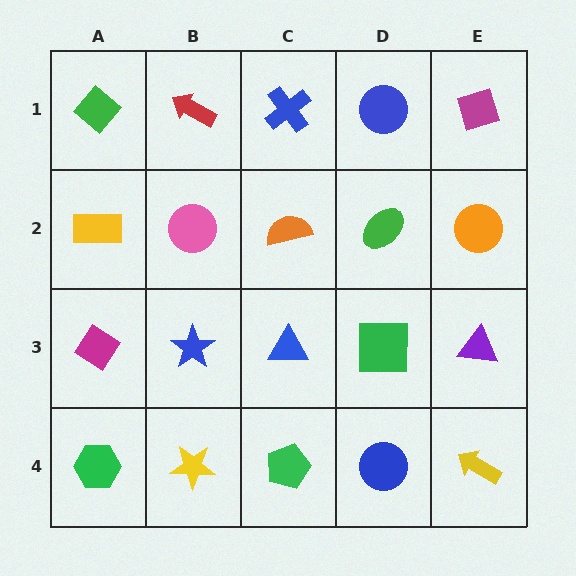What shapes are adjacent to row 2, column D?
A blue circle (row 1, column D), a green square (row 3, column D), an orange semicircle (row 2, column C), an orange circle (row 2, column E).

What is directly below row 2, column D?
A green square.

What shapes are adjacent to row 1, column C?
An orange semicircle (row 2, column C), a red arrow (row 1, column B), a blue circle (row 1, column D).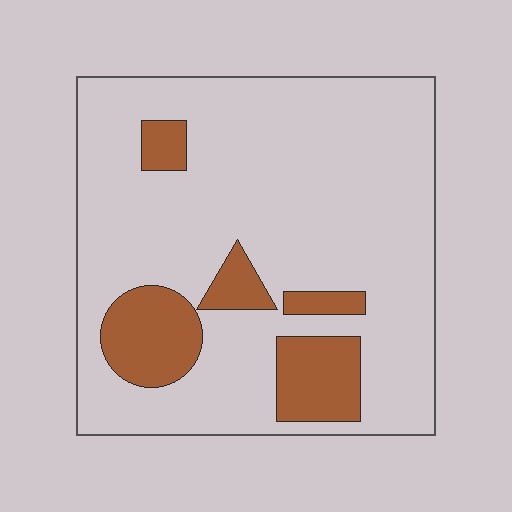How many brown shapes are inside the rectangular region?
5.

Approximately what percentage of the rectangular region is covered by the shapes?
Approximately 20%.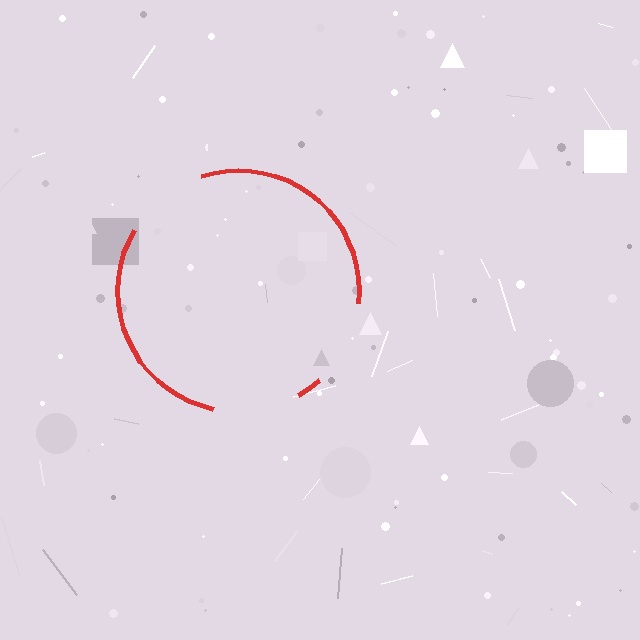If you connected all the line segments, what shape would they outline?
They would outline a circle.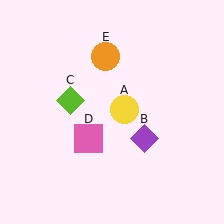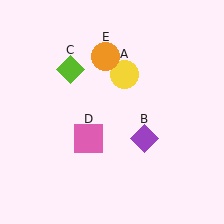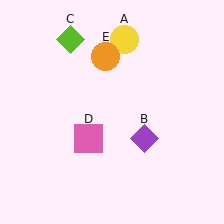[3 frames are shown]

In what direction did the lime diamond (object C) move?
The lime diamond (object C) moved up.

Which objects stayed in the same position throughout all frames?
Purple diamond (object B) and pink square (object D) and orange circle (object E) remained stationary.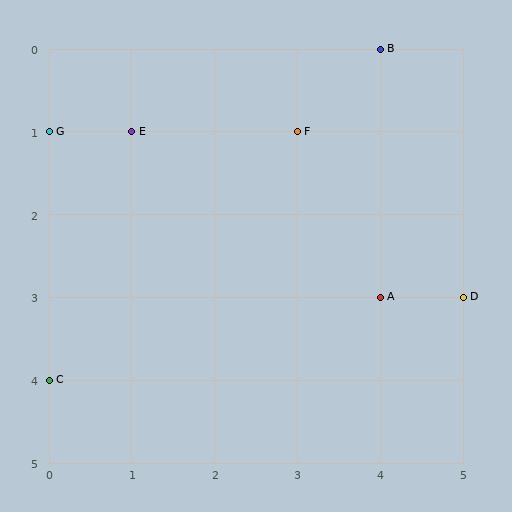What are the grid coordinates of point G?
Point G is at grid coordinates (0, 1).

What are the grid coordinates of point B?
Point B is at grid coordinates (4, 0).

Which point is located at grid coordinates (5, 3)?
Point D is at (5, 3).